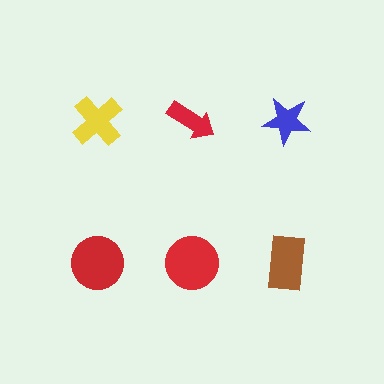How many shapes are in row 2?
3 shapes.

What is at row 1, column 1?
A yellow cross.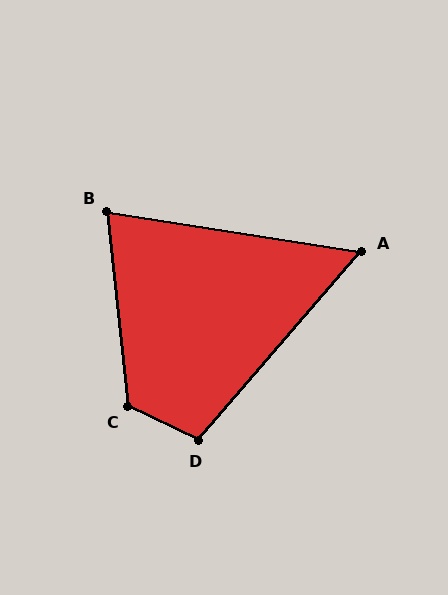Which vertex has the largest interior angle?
C, at approximately 122 degrees.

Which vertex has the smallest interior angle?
A, at approximately 58 degrees.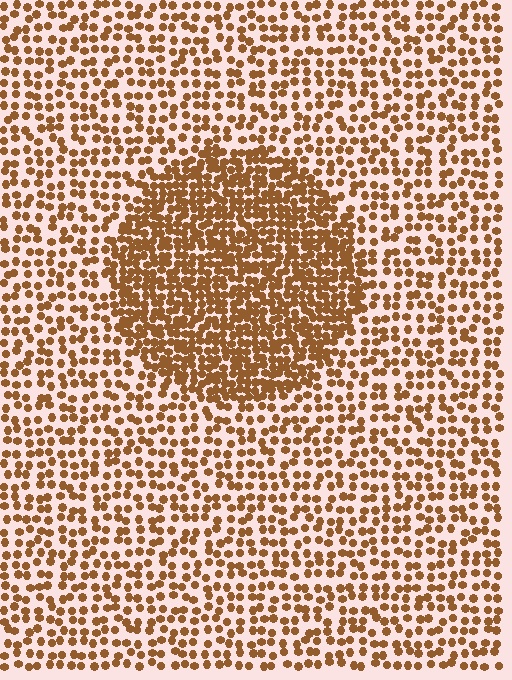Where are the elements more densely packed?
The elements are more densely packed inside the circle boundary.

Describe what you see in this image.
The image contains small brown elements arranged at two different densities. A circle-shaped region is visible where the elements are more densely packed than the surrounding area.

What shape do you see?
I see a circle.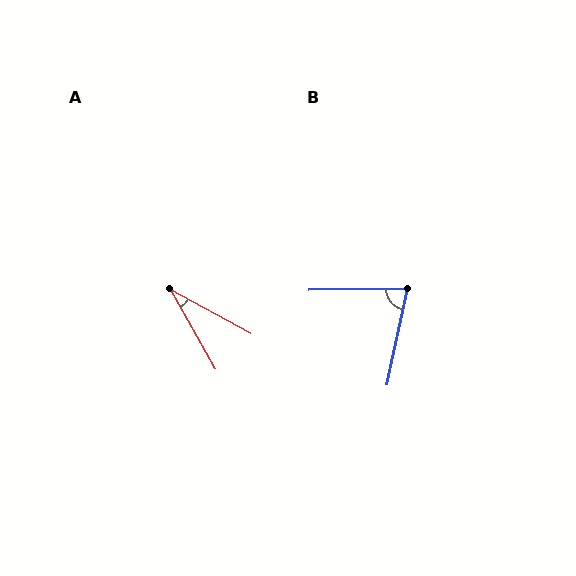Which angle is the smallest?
A, at approximately 31 degrees.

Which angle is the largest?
B, at approximately 77 degrees.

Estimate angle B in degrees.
Approximately 77 degrees.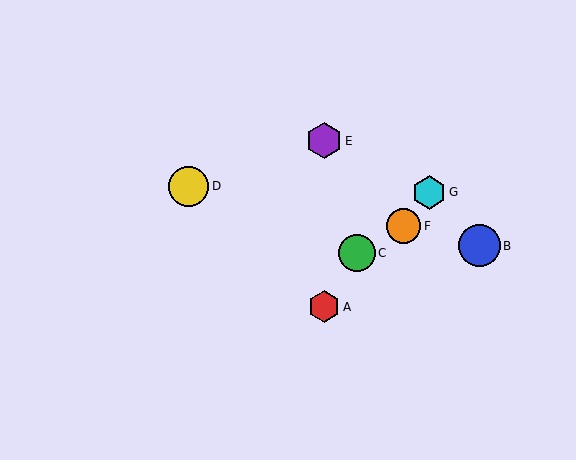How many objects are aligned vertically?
2 objects (A, E) are aligned vertically.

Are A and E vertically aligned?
Yes, both are at x≈324.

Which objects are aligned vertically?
Objects A, E are aligned vertically.